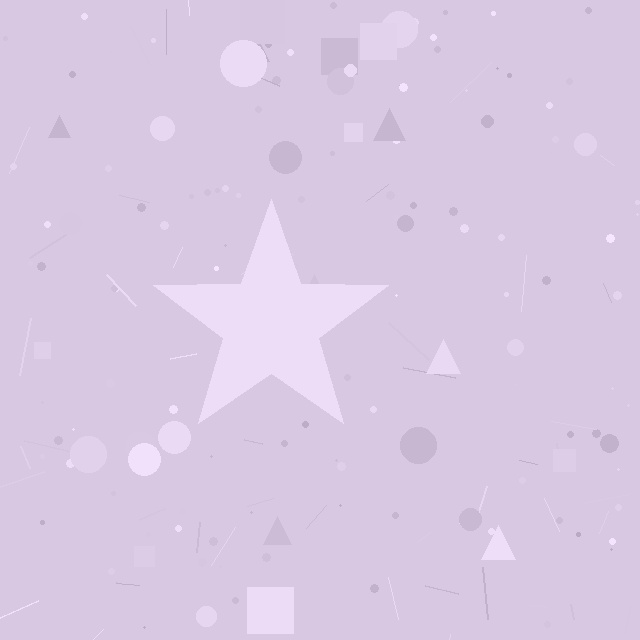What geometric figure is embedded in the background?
A star is embedded in the background.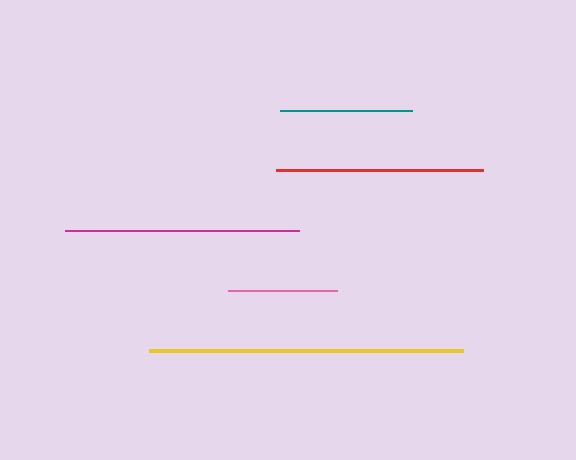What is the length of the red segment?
The red segment is approximately 206 pixels long.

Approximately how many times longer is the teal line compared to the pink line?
The teal line is approximately 1.2 times the length of the pink line.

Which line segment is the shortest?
The pink line is the shortest at approximately 108 pixels.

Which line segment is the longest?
The yellow line is the longest at approximately 313 pixels.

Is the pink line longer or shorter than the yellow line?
The yellow line is longer than the pink line.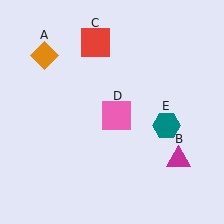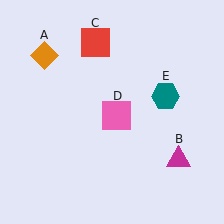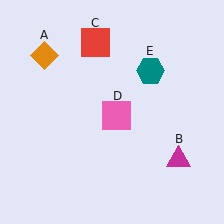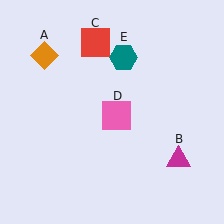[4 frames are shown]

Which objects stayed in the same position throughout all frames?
Orange diamond (object A) and magenta triangle (object B) and red square (object C) and pink square (object D) remained stationary.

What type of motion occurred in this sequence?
The teal hexagon (object E) rotated counterclockwise around the center of the scene.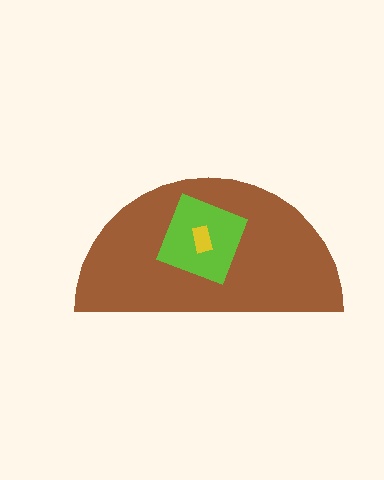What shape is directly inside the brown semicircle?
The lime diamond.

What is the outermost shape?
The brown semicircle.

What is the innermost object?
The yellow rectangle.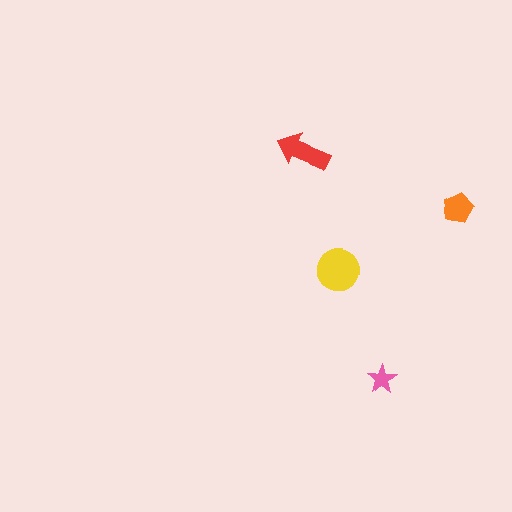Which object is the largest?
The yellow circle.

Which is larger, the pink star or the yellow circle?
The yellow circle.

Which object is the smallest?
The pink star.